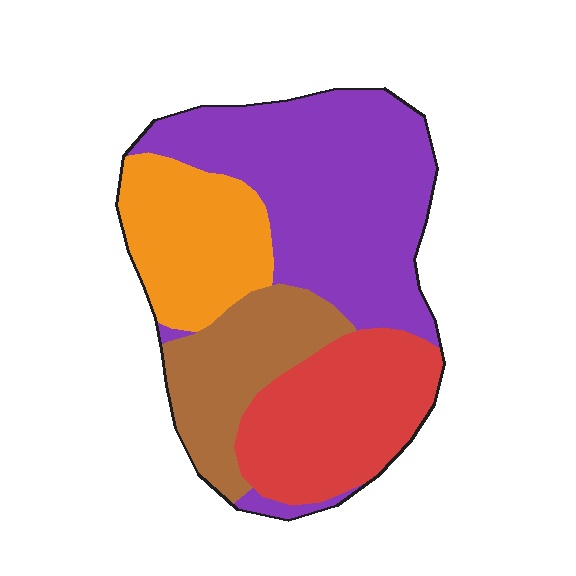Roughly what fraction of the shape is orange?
Orange covers about 20% of the shape.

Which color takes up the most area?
Purple, at roughly 40%.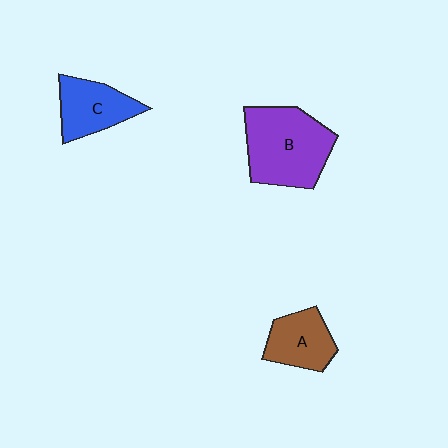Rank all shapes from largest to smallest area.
From largest to smallest: B (purple), C (blue), A (brown).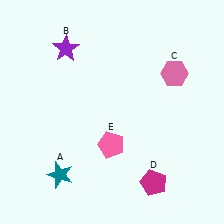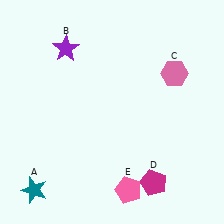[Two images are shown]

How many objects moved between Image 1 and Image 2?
2 objects moved between the two images.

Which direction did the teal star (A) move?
The teal star (A) moved left.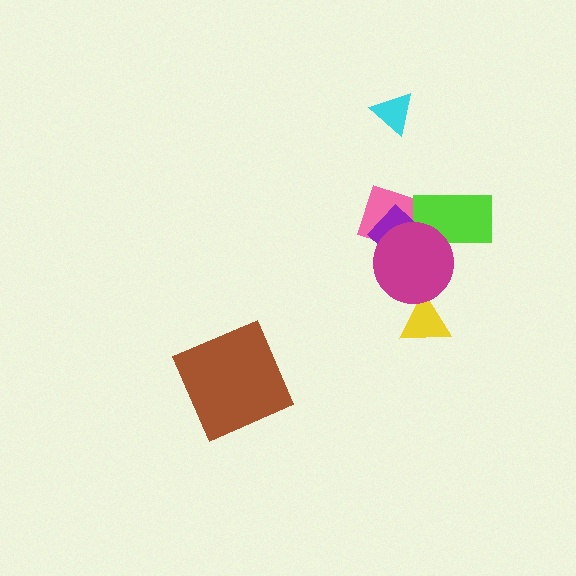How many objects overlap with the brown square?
0 objects overlap with the brown square.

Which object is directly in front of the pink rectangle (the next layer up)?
The lime rectangle is directly in front of the pink rectangle.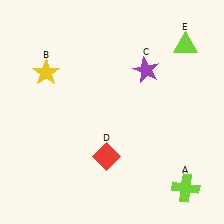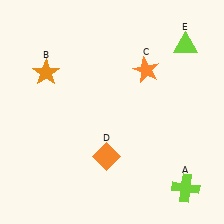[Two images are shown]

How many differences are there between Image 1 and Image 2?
There are 3 differences between the two images.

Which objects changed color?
B changed from yellow to orange. C changed from purple to orange. D changed from red to orange.